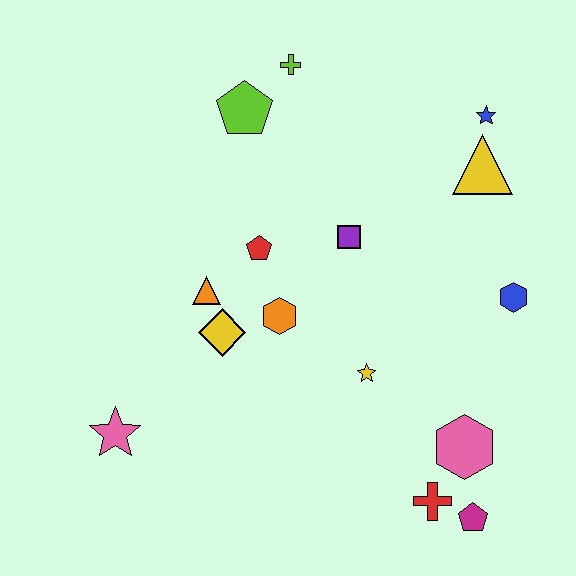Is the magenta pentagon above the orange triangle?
No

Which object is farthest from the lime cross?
The magenta pentagon is farthest from the lime cross.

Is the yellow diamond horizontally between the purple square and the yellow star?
No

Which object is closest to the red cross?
The magenta pentagon is closest to the red cross.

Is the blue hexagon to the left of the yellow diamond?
No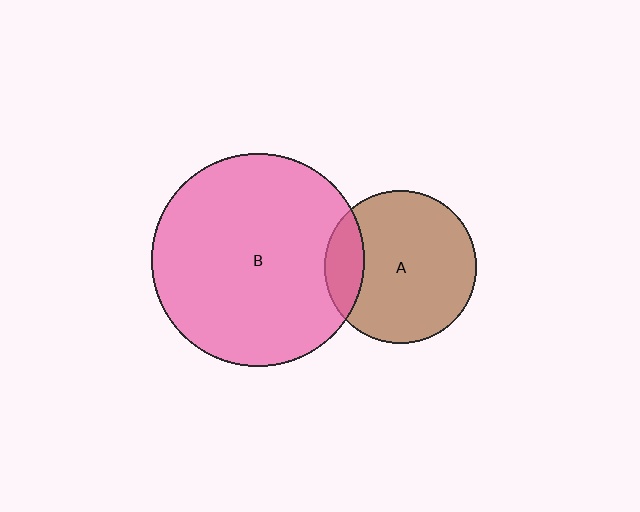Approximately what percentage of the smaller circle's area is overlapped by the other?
Approximately 15%.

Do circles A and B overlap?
Yes.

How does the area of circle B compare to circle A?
Approximately 2.0 times.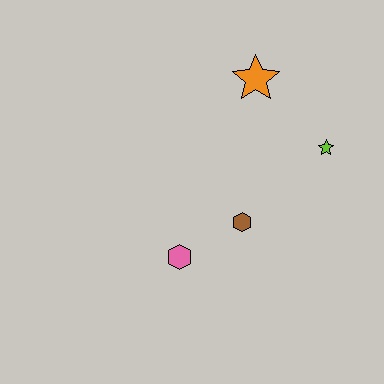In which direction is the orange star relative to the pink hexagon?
The orange star is above the pink hexagon.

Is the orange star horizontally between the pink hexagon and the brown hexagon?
No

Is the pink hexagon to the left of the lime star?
Yes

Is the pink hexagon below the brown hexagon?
Yes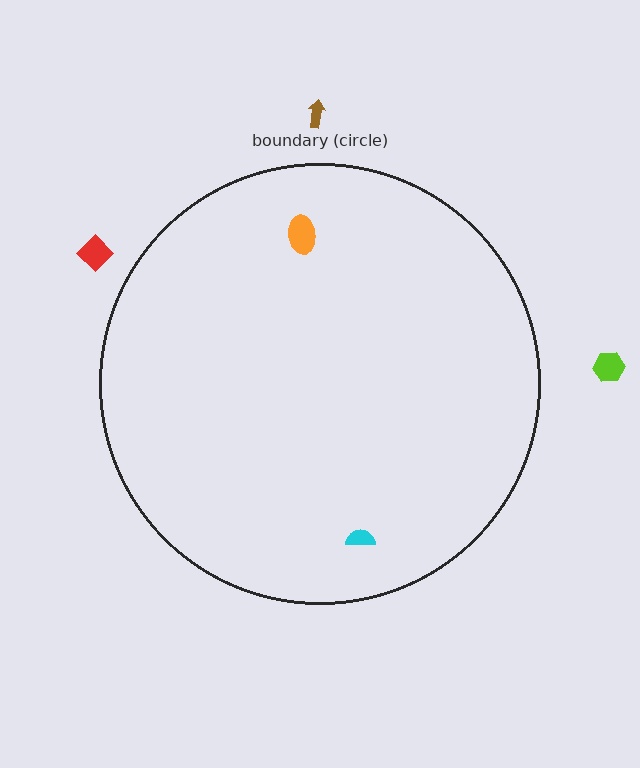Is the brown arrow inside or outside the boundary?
Outside.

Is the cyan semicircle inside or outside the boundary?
Inside.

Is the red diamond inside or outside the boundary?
Outside.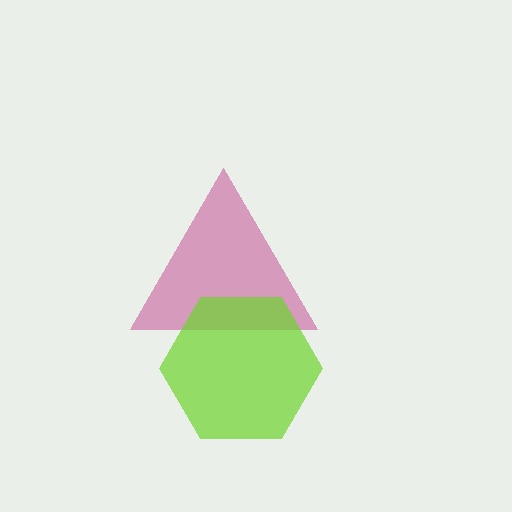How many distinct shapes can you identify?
There are 2 distinct shapes: a magenta triangle, a lime hexagon.